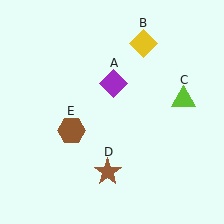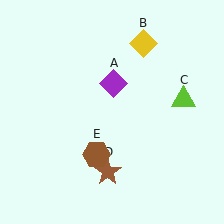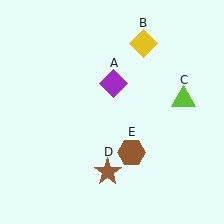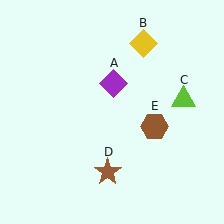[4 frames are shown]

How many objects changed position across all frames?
1 object changed position: brown hexagon (object E).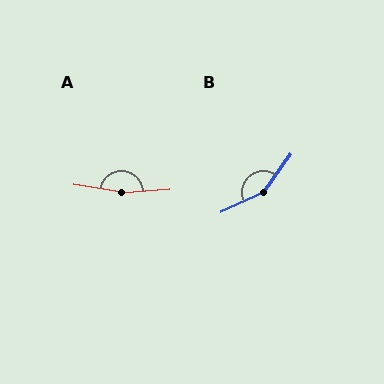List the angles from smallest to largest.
B (150°), A (167°).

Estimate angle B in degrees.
Approximately 150 degrees.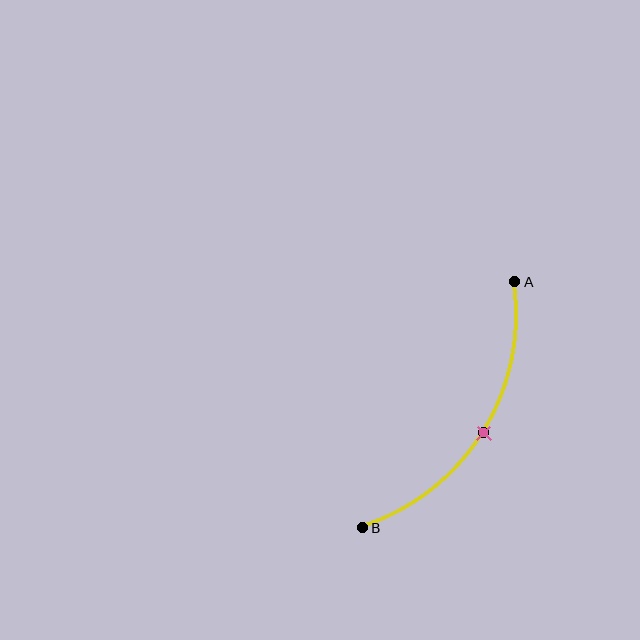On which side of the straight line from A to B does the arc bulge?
The arc bulges to the right of the straight line connecting A and B.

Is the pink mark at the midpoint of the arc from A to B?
Yes. The pink mark lies on the arc at equal arc-length from both A and B — it is the arc midpoint.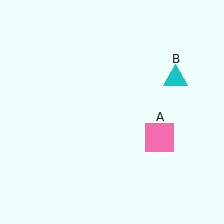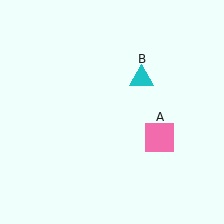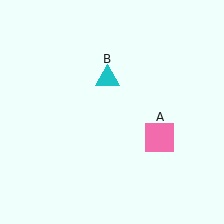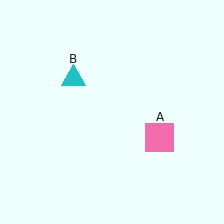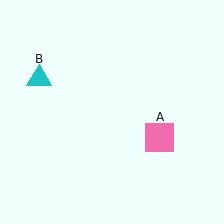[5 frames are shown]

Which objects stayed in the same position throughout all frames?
Pink square (object A) remained stationary.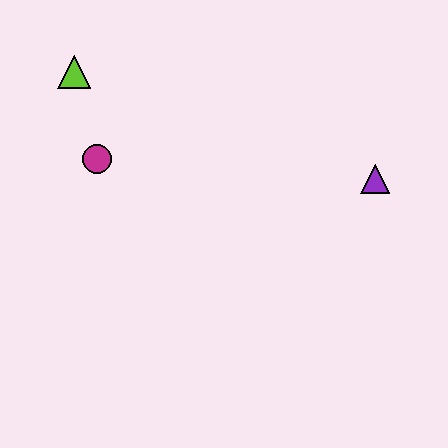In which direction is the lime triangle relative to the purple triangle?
The lime triangle is to the left of the purple triangle.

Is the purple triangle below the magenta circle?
Yes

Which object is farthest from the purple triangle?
The lime triangle is farthest from the purple triangle.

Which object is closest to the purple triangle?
The magenta circle is closest to the purple triangle.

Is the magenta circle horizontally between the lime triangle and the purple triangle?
Yes